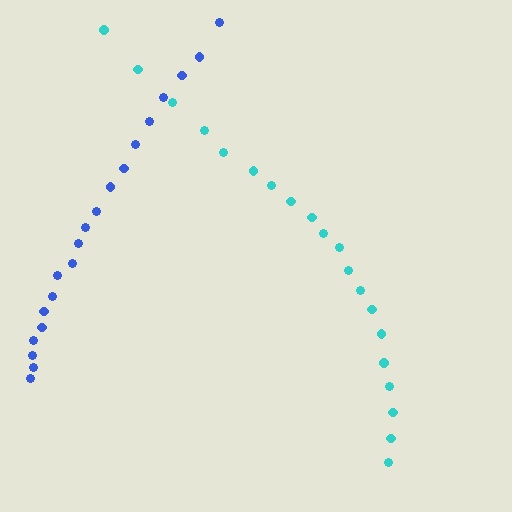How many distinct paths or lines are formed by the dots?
There are 2 distinct paths.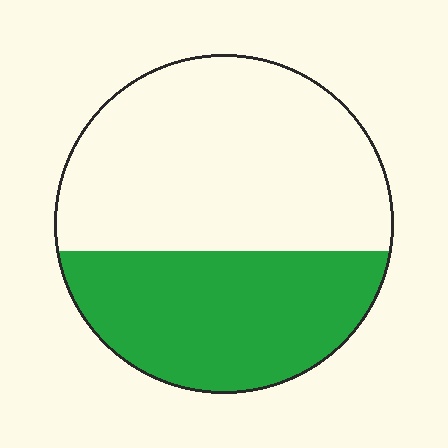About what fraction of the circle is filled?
About two fifths (2/5).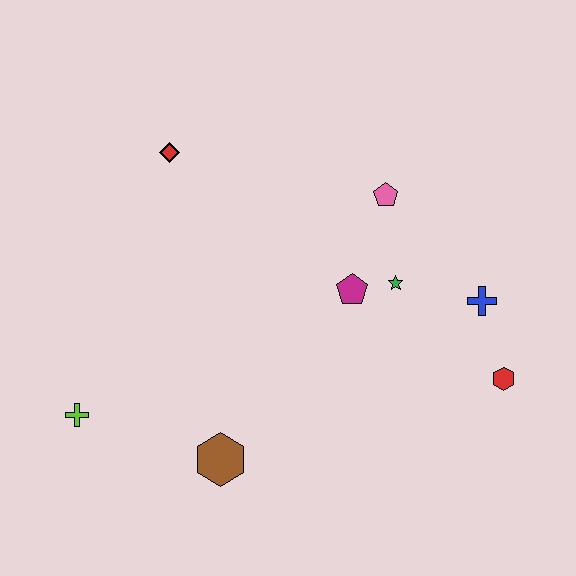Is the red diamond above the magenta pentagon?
Yes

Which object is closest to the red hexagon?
The blue cross is closest to the red hexagon.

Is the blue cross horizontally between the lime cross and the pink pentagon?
No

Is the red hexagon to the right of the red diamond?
Yes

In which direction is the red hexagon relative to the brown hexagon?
The red hexagon is to the right of the brown hexagon.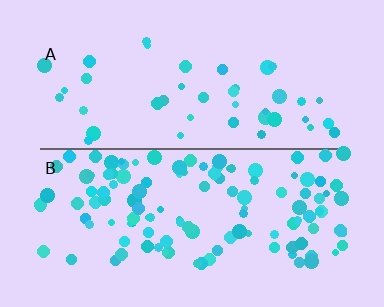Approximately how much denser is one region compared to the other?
Approximately 2.8× — region B over region A.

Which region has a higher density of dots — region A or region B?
B (the bottom).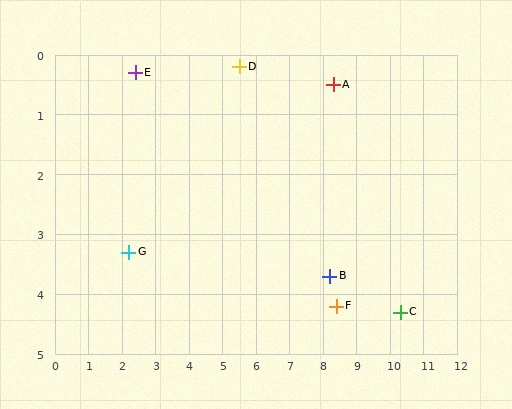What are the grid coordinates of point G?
Point G is at approximately (2.2, 3.3).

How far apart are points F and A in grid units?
Points F and A are about 3.7 grid units apart.